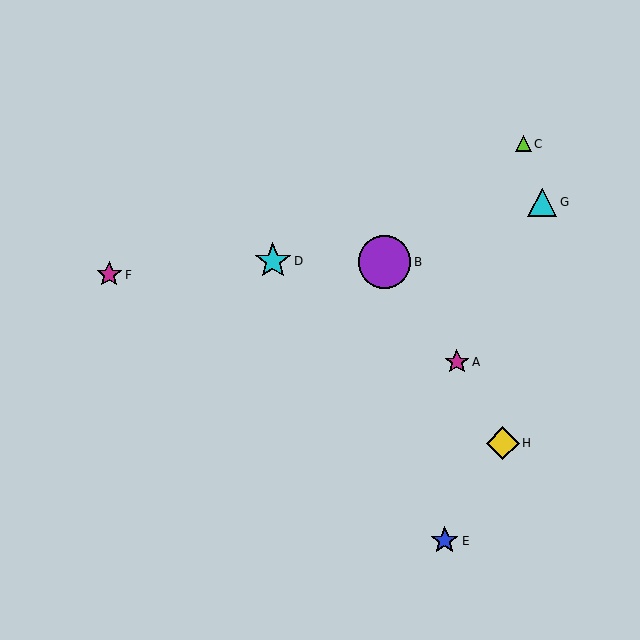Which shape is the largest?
The purple circle (labeled B) is the largest.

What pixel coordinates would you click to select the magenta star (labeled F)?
Click at (109, 275) to select the magenta star F.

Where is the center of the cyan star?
The center of the cyan star is at (273, 261).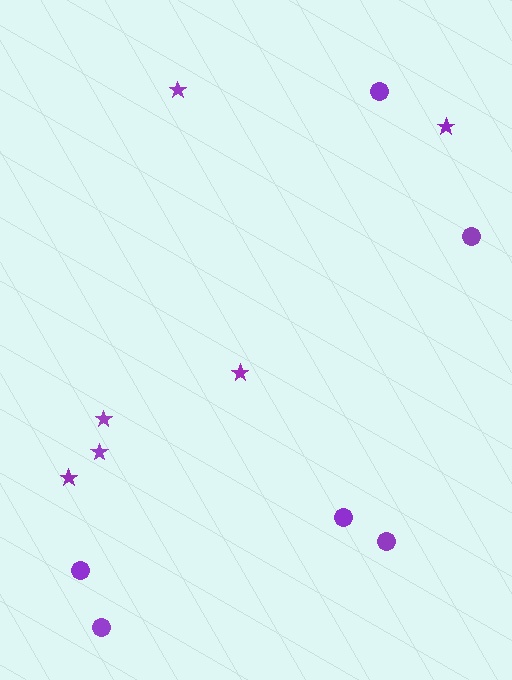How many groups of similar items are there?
There are 2 groups: one group of stars (6) and one group of circles (6).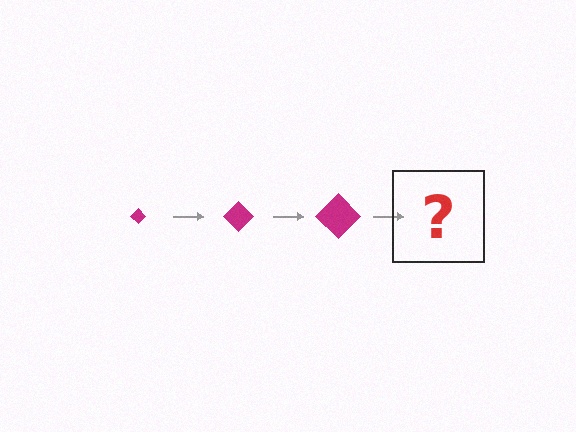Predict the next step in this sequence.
The next step is a magenta diamond, larger than the previous one.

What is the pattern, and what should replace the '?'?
The pattern is that the diamond gets progressively larger each step. The '?' should be a magenta diamond, larger than the previous one.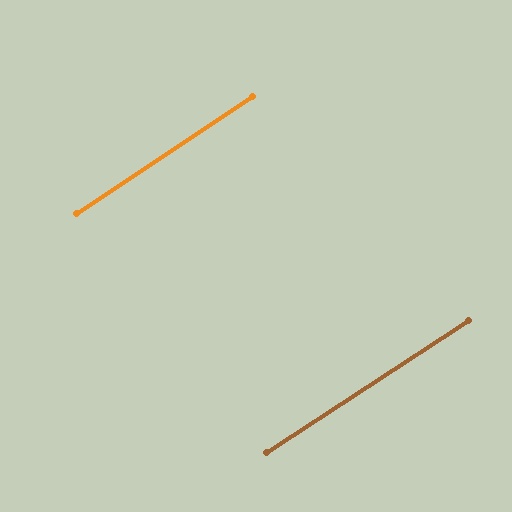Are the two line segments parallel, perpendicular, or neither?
Parallel — their directions differ by only 0.5°.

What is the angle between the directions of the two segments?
Approximately 1 degree.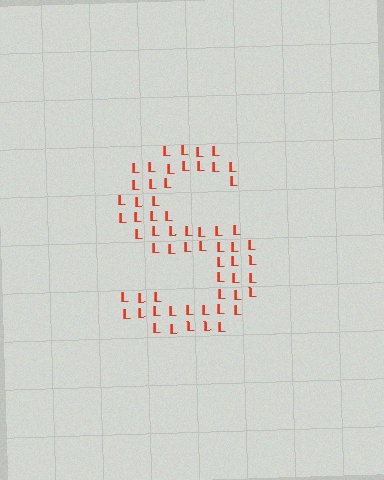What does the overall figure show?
The overall figure shows the letter S.